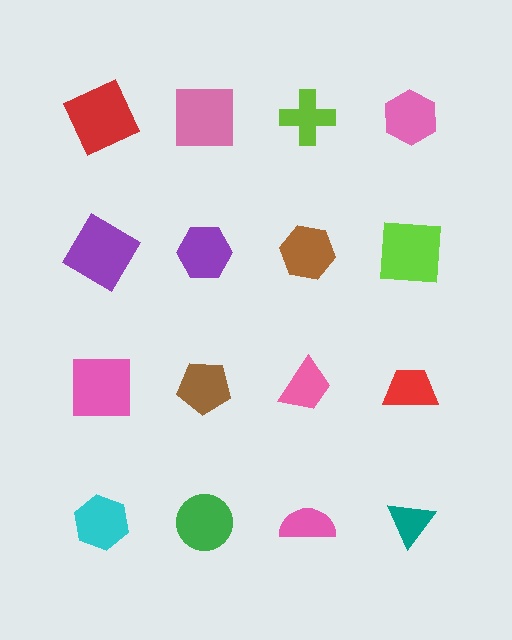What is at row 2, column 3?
A brown hexagon.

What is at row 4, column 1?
A cyan hexagon.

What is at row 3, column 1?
A pink square.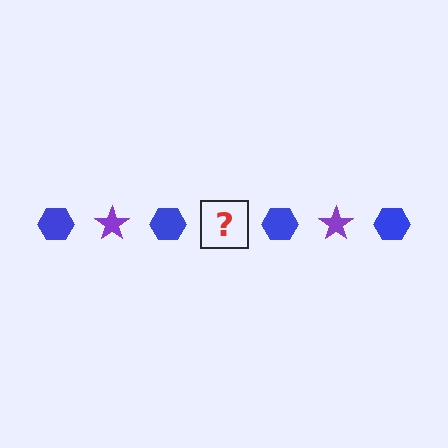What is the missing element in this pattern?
The missing element is a purple star.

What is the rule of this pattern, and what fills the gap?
The rule is that the pattern alternates between blue hexagon and purple star. The gap should be filled with a purple star.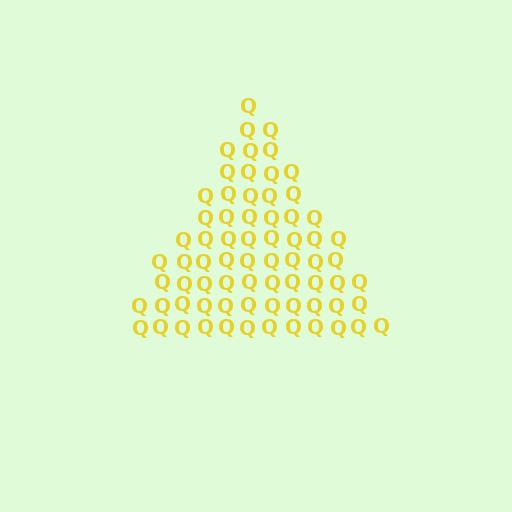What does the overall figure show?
The overall figure shows a triangle.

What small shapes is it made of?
It is made of small letter Q's.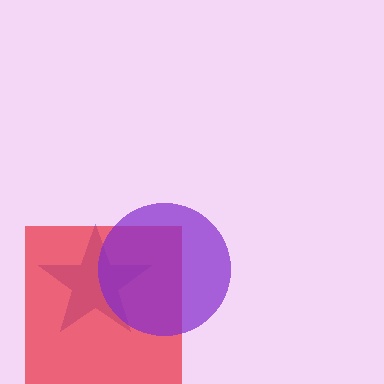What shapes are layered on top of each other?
The layered shapes are: a blue star, a red square, a purple circle.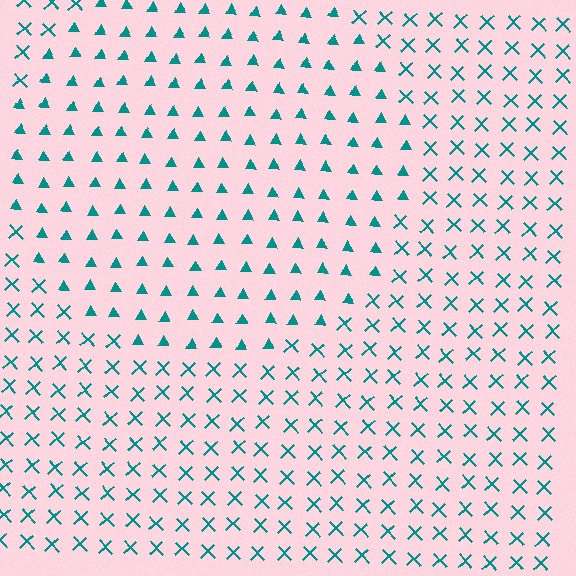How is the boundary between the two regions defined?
The boundary is defined by a change in element shape: triangles inside vs. X marks outside. All elements share the same color and spacing.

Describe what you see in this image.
The image is filled with small teal elements arranged in a uniform grid. A circle-shaped region contains triangles, while the surrounding area contains X marks. The boundary is defined purely by the change in element shape.